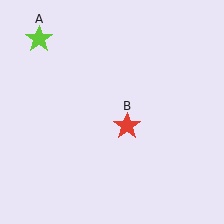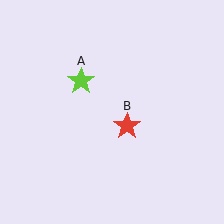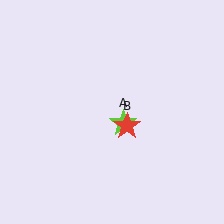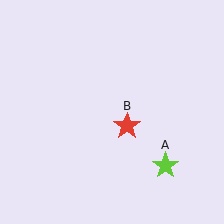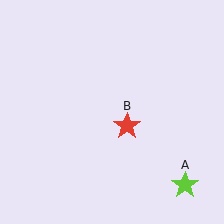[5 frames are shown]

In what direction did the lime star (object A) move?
The lime star (object A) moved down and to the right.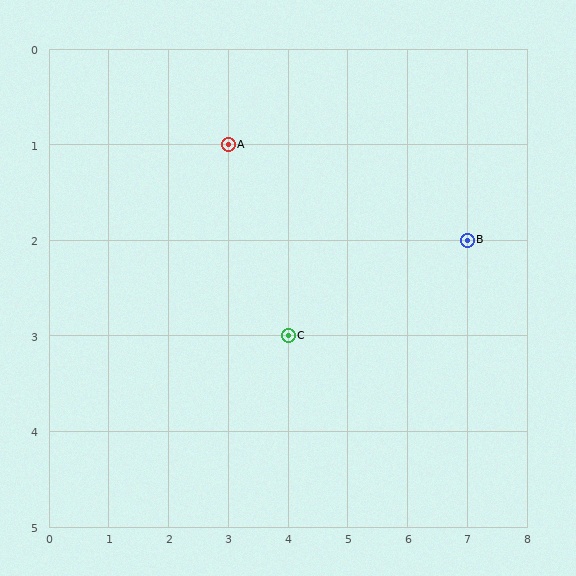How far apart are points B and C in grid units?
Points B and C are 3 columns and 1 row apart (about 3.2 grid units diagonally).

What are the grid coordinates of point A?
Point A is at grid coordinates (3, 1).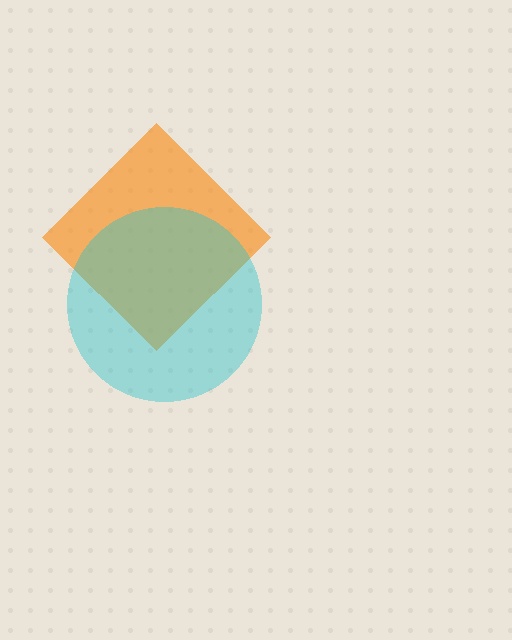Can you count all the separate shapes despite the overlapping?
Yes, there are 2 separate shapes.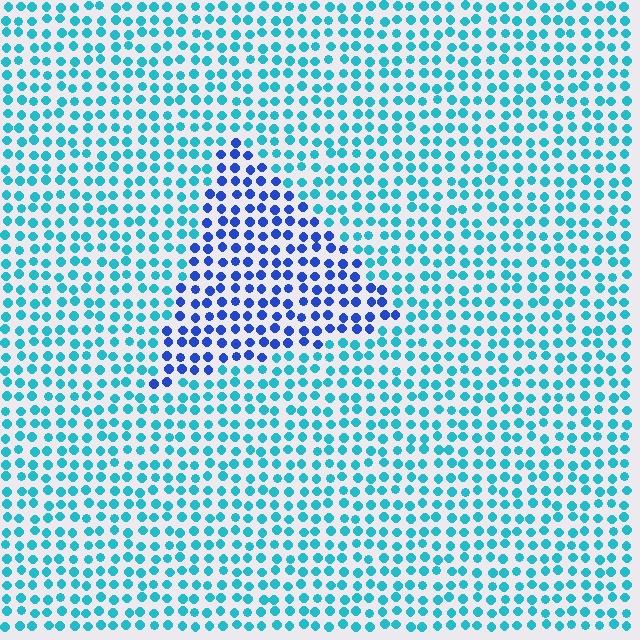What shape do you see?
I see a triangle.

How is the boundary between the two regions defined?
The boundary is defined purely by a slight shift in hue (about 43 degrees). Spacing, size, and orientation are identical on both sides.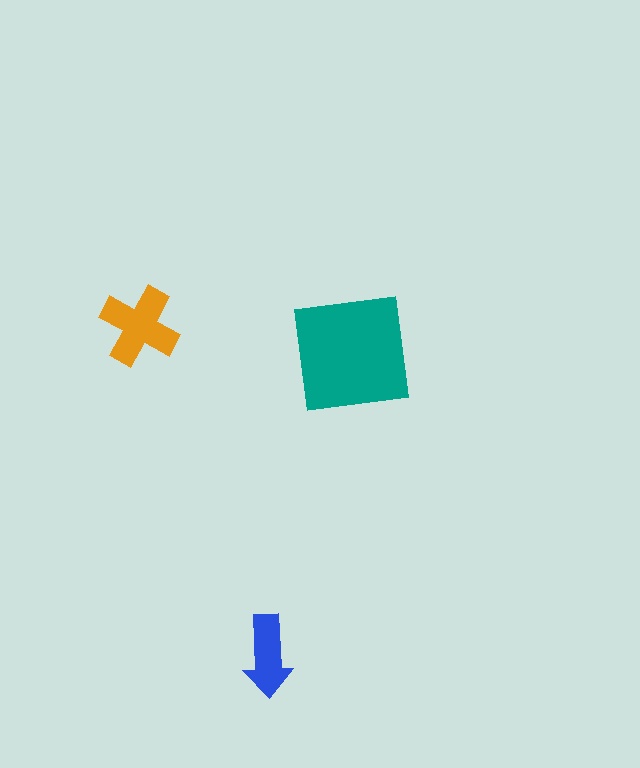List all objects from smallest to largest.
The blue arrow, the orange cross, the teal square.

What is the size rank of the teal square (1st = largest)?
1st.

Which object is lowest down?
The blue arrow is bottommost.